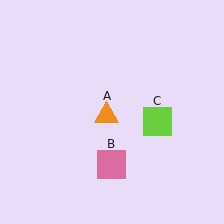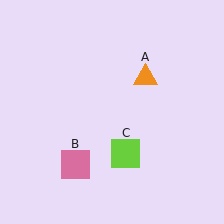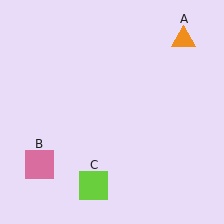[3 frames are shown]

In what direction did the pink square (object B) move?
The pink square (object B) moved left.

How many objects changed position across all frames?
3 objects changed position: orange triangle (object A), pink square (object B), lime square (object C).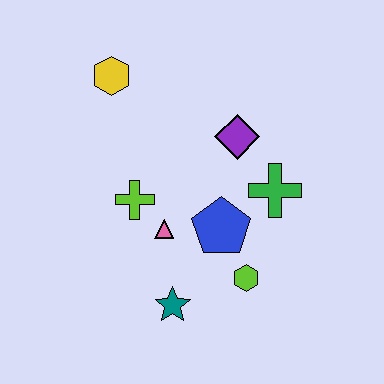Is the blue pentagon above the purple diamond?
No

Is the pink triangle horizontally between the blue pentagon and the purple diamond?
No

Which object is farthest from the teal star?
The yellow hexagon is farthest from the teal star.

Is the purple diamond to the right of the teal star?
Yes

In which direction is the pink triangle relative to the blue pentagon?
The pink triangle is to the left of the blue pentagon.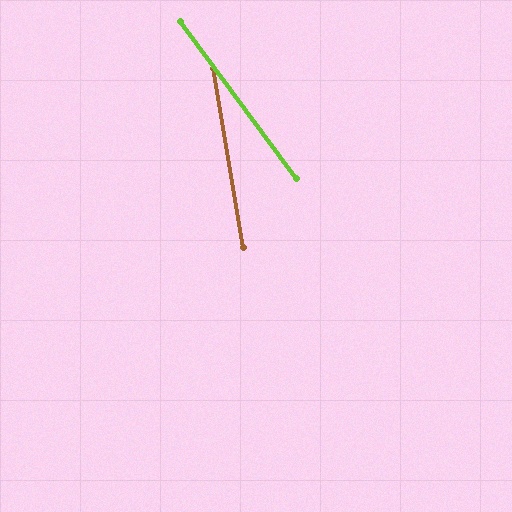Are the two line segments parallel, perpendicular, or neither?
Neither parallel nor perpendicular — they differ by about 27°.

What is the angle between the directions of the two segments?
Approximately 27 degrees.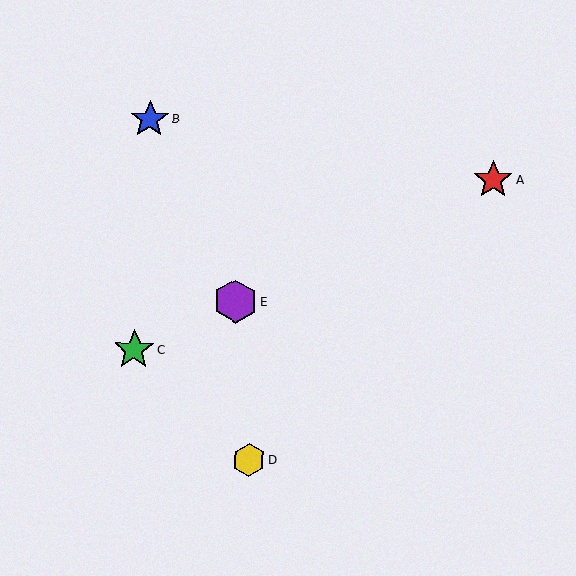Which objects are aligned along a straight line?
Objects A, C, E are aligned along a straight line.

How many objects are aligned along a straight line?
3 objects (A, C, E) are aligned along a straight line.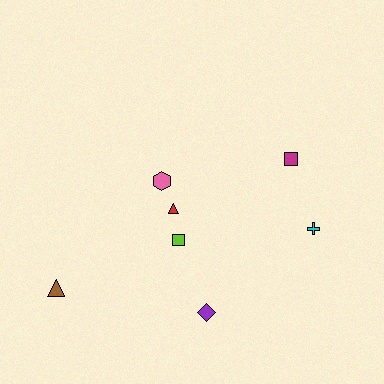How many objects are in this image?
There are 7 objects.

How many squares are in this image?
There are 2 squares.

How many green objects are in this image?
There are no green objects.